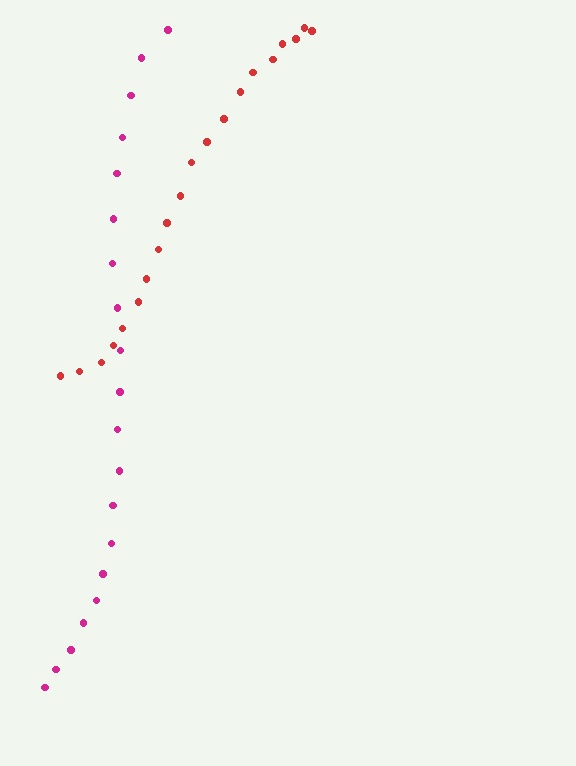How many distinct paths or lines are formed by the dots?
There are 2 distinct paths.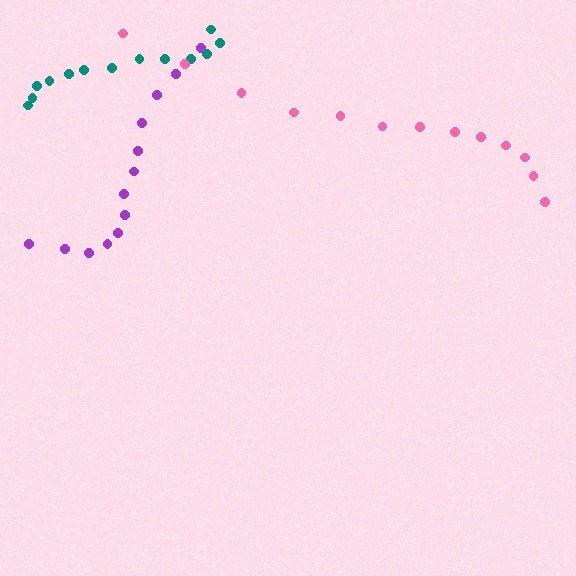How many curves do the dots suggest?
There are 3 distinct paths.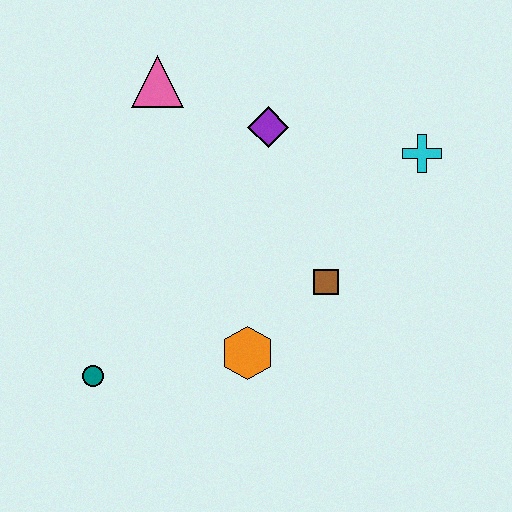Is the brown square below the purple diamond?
Yes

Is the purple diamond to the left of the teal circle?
No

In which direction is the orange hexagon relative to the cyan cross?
The orange hexagon is below the cyan cross.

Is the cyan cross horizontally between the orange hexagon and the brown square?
No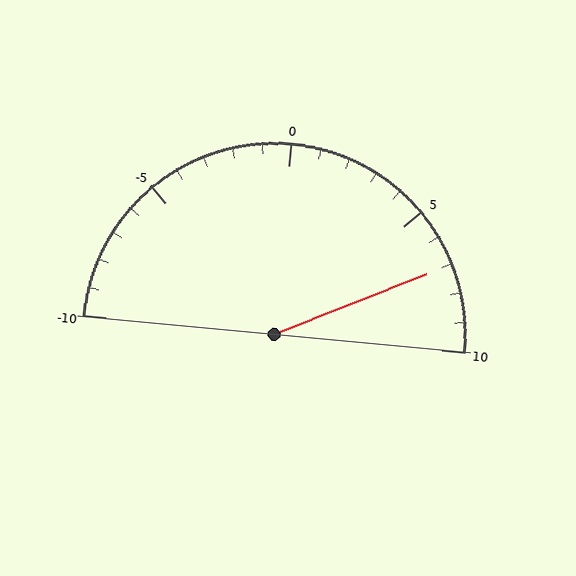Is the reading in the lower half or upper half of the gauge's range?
The reading is in the upper half of the range (-10 to 10).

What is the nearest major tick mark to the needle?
The nearest major tick mark is 5.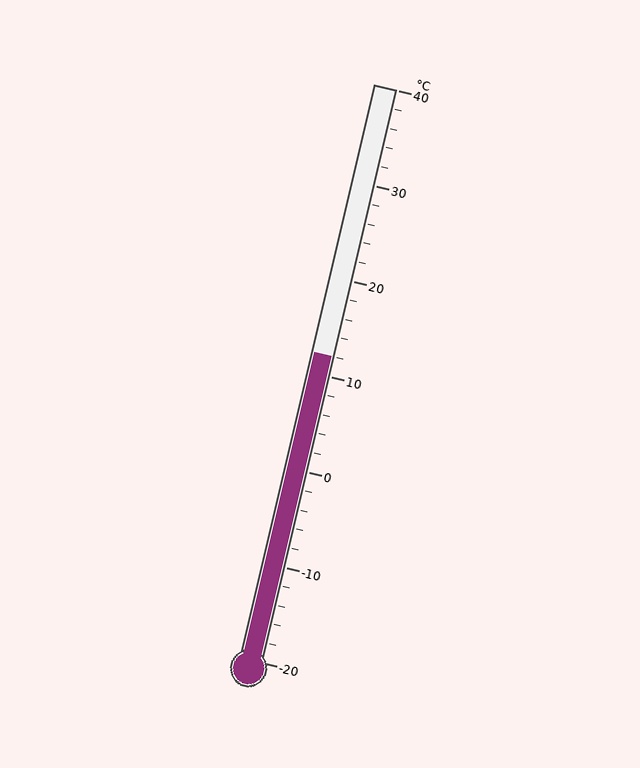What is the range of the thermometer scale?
The thermometer scale ranges from -20°C to 40°C.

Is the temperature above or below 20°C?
The temperature is below 20°C.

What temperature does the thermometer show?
The thermometer shows approximately 12°C.